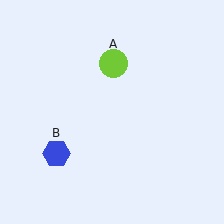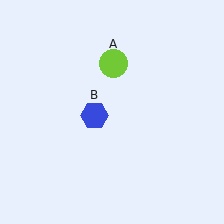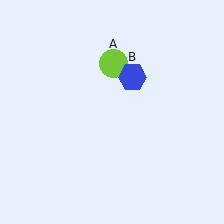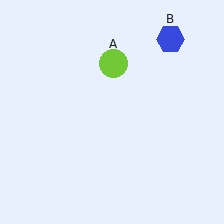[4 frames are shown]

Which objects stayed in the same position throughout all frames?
Lime circle (object A) remained stationary.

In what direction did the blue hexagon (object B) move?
The blue hexagon (object B) moved up and to the right.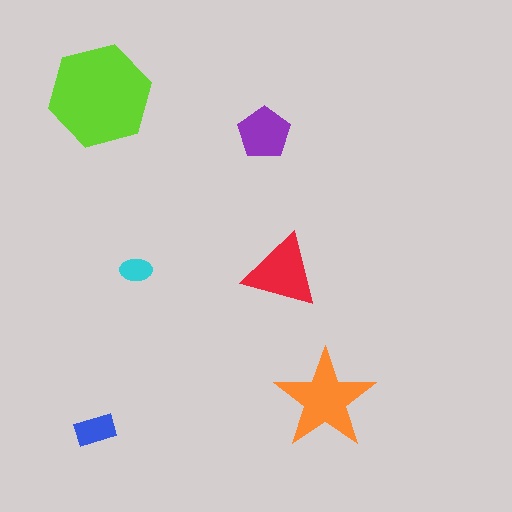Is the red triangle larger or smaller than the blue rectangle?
Larger.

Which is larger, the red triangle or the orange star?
The orange star.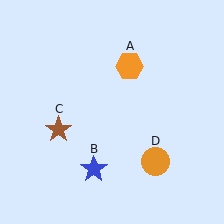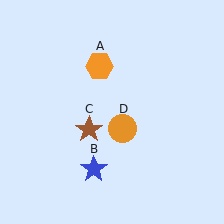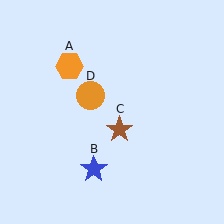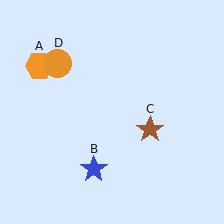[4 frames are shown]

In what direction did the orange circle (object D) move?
The orange circle (object D) moved up and to the left.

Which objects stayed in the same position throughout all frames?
Blue star (object B) remained stationary.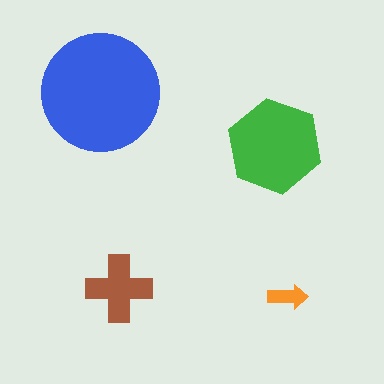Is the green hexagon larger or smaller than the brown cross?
Larger.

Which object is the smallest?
The orange arrow.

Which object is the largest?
The blue circle.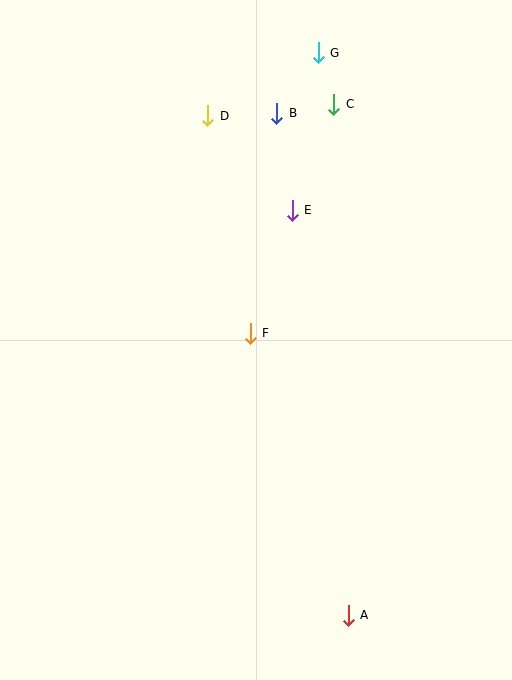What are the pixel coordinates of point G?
Point G is at (318, 53).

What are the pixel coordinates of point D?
Point D is at (208, 116).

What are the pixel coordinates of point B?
Point B is at (277, 113).